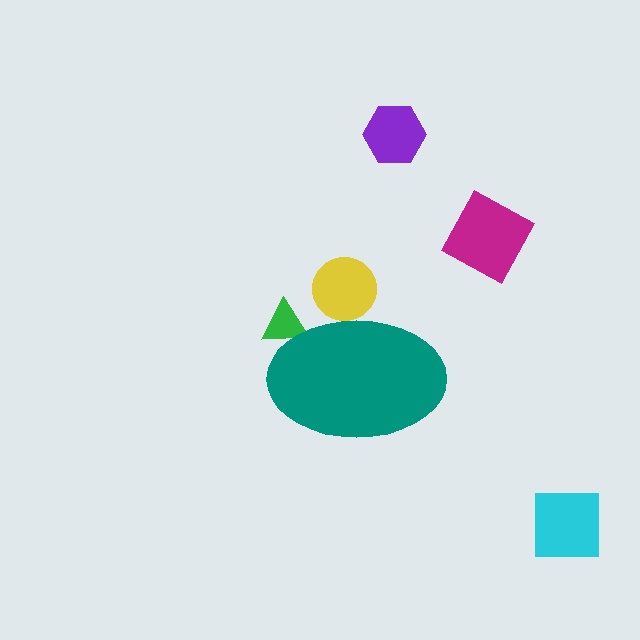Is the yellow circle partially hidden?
Yes, the yellow circle is partially hidden behind the teal ellipse.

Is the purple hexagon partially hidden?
No, the purple hexagon is fully visible.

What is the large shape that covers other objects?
A teal ellipse.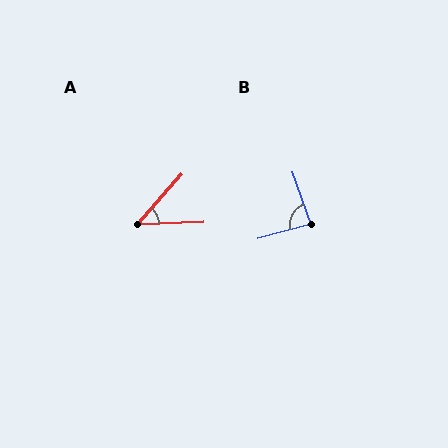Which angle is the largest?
B, at approximately 86 degrees.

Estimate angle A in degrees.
Approximately 47 degrees.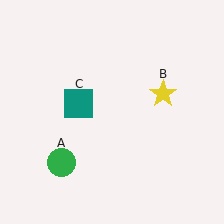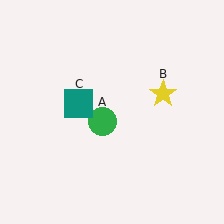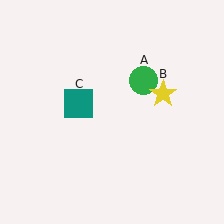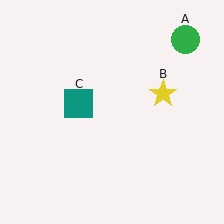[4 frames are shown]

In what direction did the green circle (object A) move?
The green circle (object A) moved up and to the right.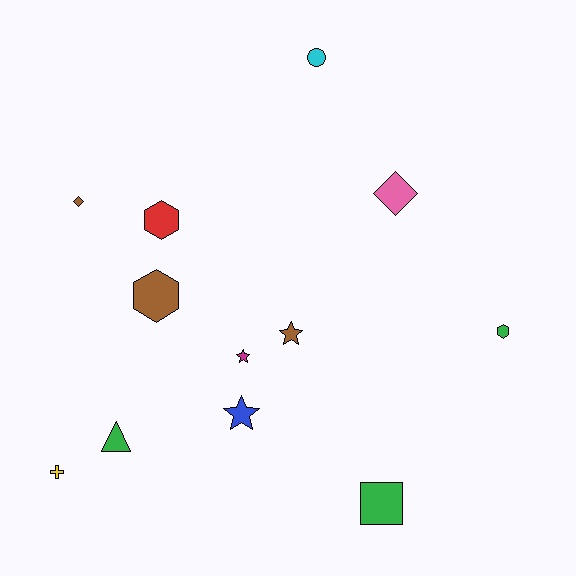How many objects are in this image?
There are 12 objects.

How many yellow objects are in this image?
There is 1 yellow object.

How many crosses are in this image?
There is 1 cross.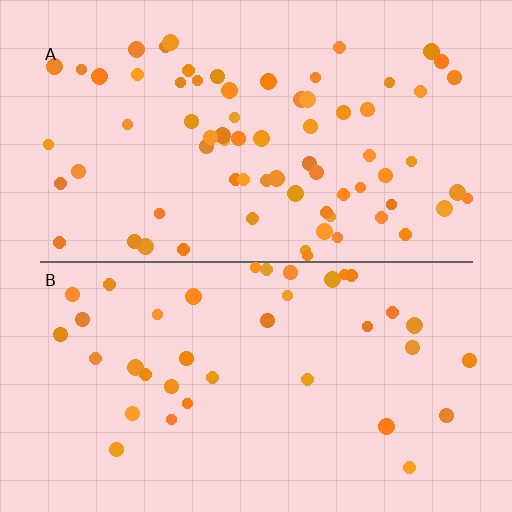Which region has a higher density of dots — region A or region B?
A (the top).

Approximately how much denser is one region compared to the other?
Approximately 1.9× — region A over region B.